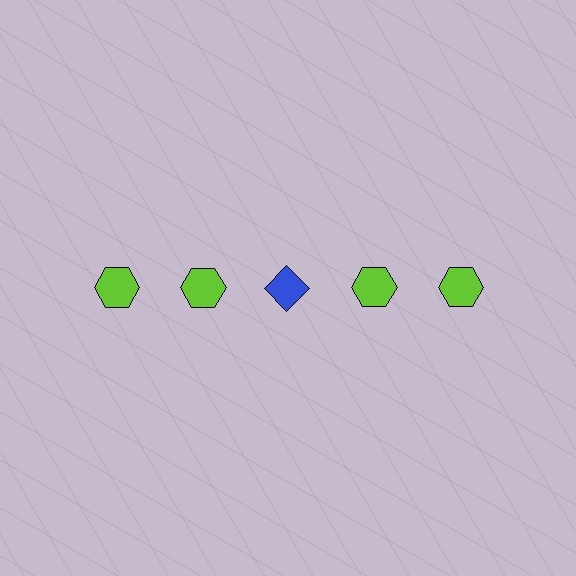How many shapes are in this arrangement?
There are 5 shapes arranged in a grid pattern.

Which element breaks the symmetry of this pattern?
The blue diamond in the top row, center column breaks the symmetry. All other shapes are lime hexagons.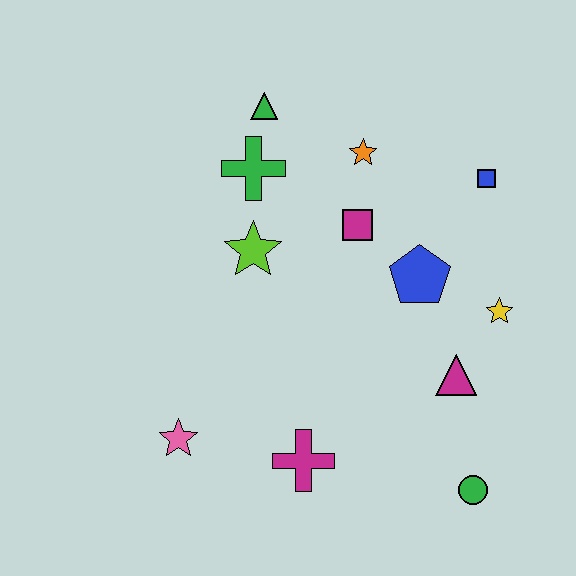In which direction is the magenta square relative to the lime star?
The magenta square is to the right of the lime star.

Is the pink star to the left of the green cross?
Yes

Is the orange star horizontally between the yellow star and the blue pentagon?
No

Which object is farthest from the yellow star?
The pink star is farthest from the yellow star.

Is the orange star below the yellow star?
No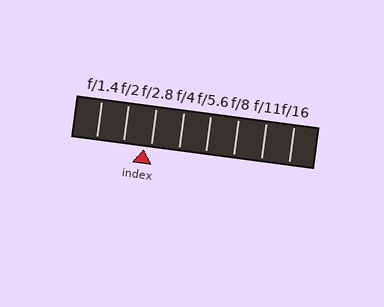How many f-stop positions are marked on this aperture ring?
There are 8 f-stop positions marked.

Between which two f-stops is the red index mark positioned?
The index mark is between f/2 and f/2.8.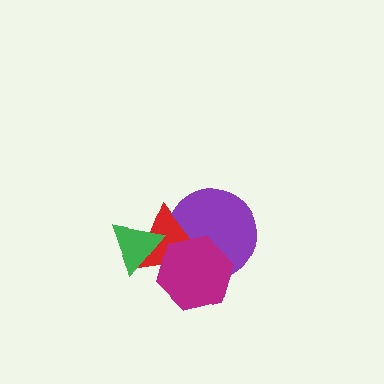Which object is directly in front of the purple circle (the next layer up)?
The red triangle is directly in front of the purple circle.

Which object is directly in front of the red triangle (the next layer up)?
The magenta hexagon is directly in front of the red triangle.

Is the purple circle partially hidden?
Yes, it is partially covered by another shape.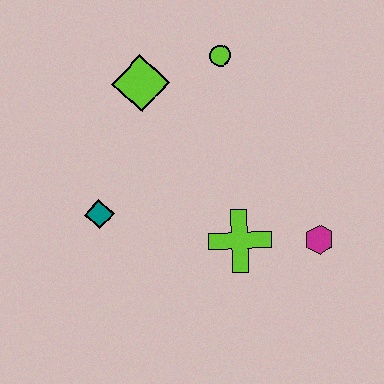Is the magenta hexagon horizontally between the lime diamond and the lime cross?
No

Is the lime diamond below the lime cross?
No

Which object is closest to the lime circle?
The lime diamond is closest to the lime circle.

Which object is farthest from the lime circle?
The magenta hexagon is farthest from the lime circle.